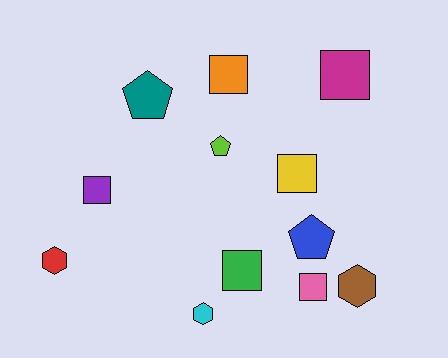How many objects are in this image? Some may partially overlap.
There are 12 objects.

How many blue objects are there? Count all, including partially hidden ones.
There is 1 blue object.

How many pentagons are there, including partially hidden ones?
There are 3 pentagons.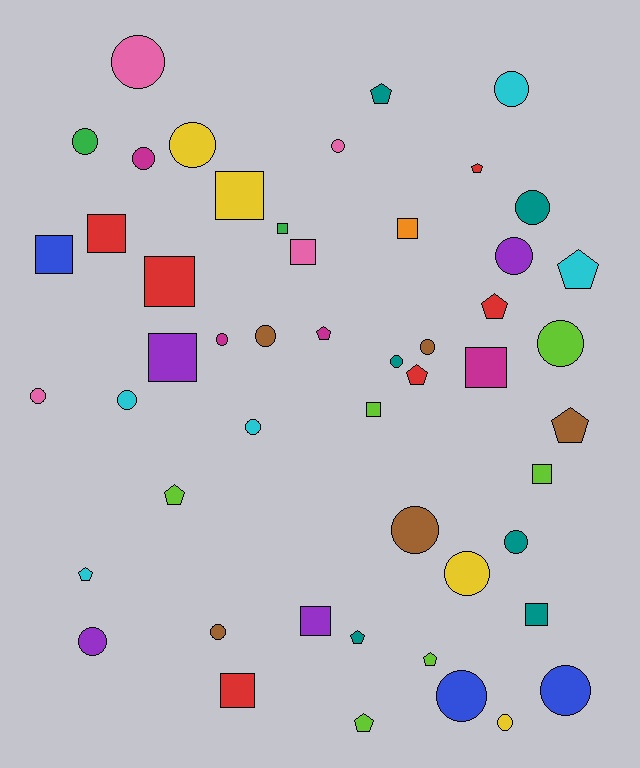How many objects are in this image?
There are 50 objects.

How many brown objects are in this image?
There are 5 brown objects.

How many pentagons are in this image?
There are 12 pentagons.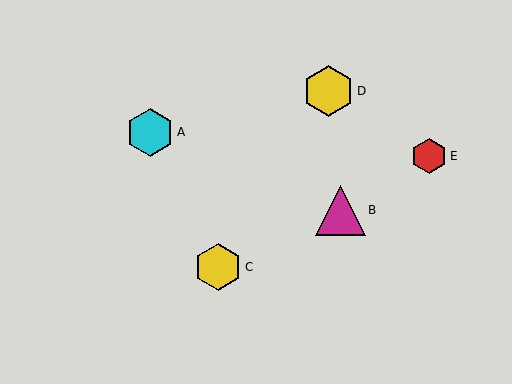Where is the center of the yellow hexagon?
The center of the yellow hexagon is at (218, 267).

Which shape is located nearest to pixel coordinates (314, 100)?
The yellow hexagon (labeled D) at (329, 91) is nearest to that location.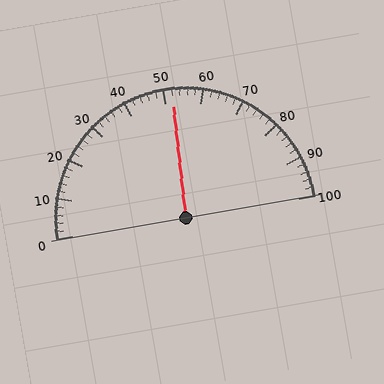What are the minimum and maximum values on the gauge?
The gauge ranges from 0 to 100.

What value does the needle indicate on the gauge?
The needle indicates approximately 52.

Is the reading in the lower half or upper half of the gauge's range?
The reading is in the upper half of the range (0 to 100).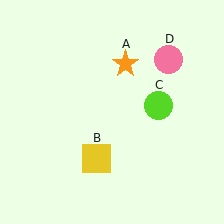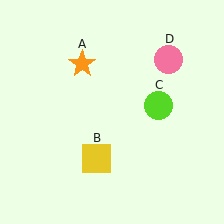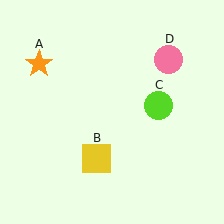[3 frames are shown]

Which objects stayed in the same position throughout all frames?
Yellow square (object B) and lime circle (object C) and pink circle (object D) remained stationary.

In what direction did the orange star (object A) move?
The orange star (object A) moved left.